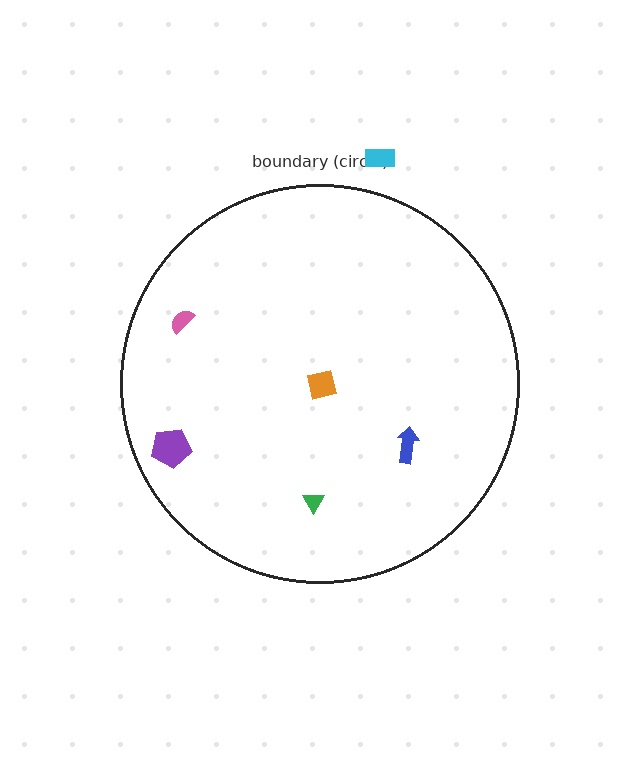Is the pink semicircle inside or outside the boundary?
Inside.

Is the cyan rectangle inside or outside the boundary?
Outside.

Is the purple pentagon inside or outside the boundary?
Inside.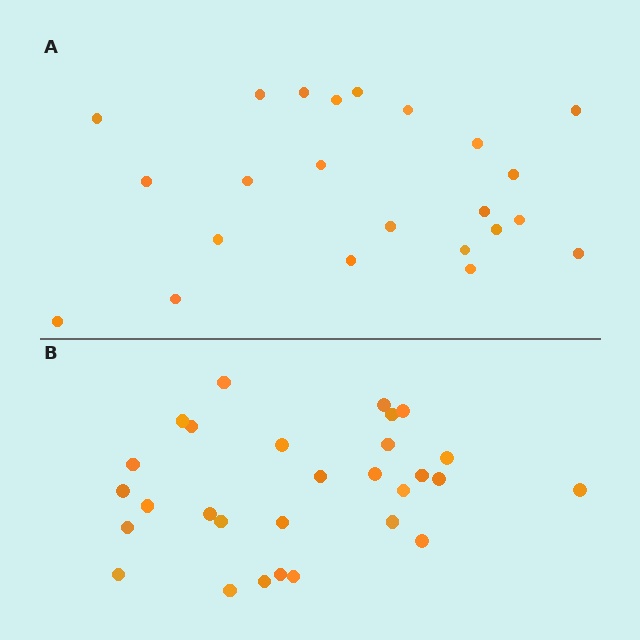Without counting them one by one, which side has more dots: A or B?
Region B (the bottom region) has more dots.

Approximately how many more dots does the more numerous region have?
Region B has about 6 more dots than region A.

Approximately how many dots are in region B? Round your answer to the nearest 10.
About 30 dots. (The exact count is 29, which rounds to 30.)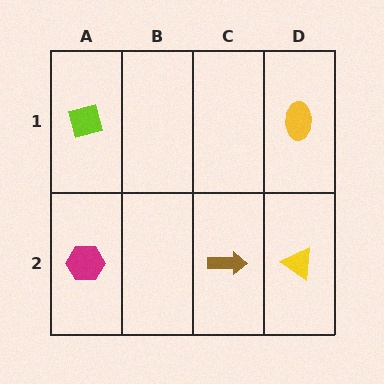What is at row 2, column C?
A brown arrow.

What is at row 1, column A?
A lime diamond.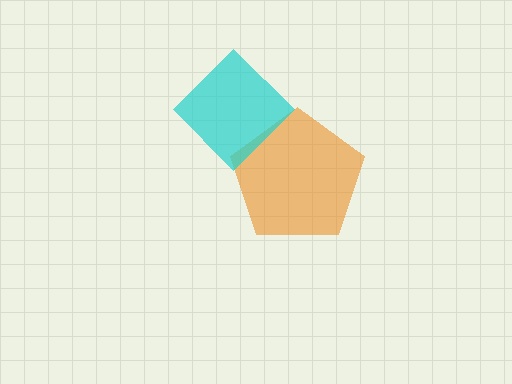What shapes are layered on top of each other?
The layered shapes are: an orange pentagon, a cyan diamond.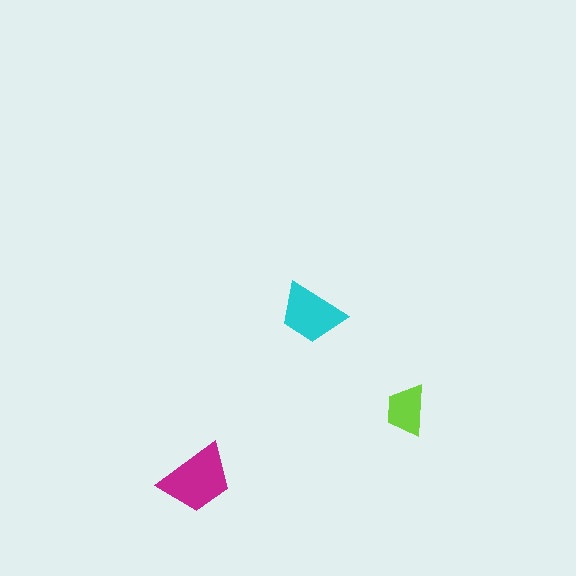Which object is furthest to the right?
The lime trapezoid is rightmost.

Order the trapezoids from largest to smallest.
the magenta one, the cyan one, the lime one.